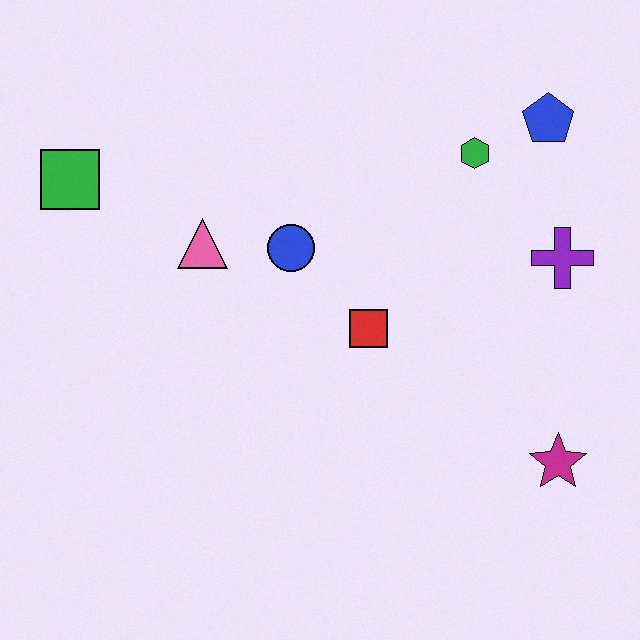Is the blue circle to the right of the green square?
Yes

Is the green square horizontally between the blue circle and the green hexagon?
No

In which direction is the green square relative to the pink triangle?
The green square is to the left of the pink triangle.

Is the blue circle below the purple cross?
No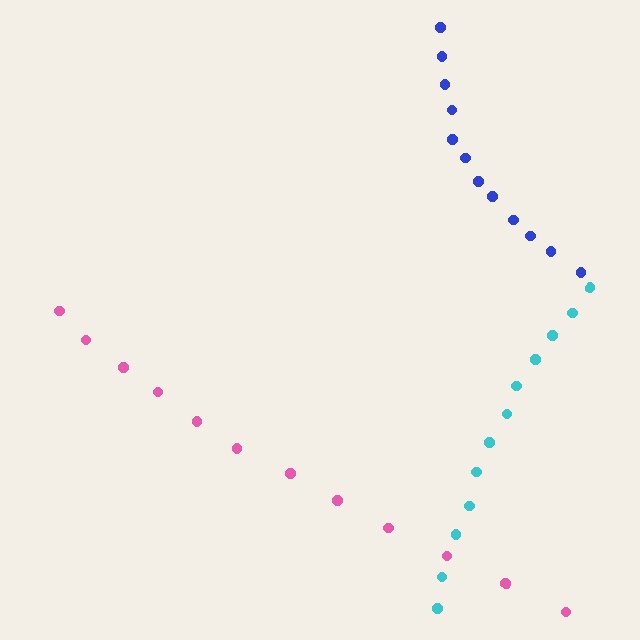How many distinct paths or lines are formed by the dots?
There are 3 distinct paths.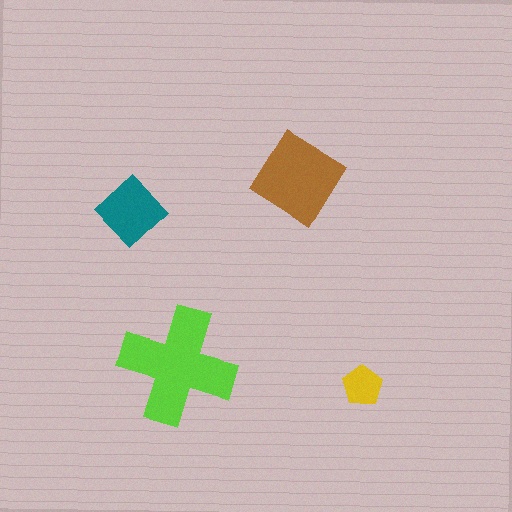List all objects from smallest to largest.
The yellow pentagon, the teal diamond, the brown diamond, the lime cross.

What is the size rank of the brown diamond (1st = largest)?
2nd.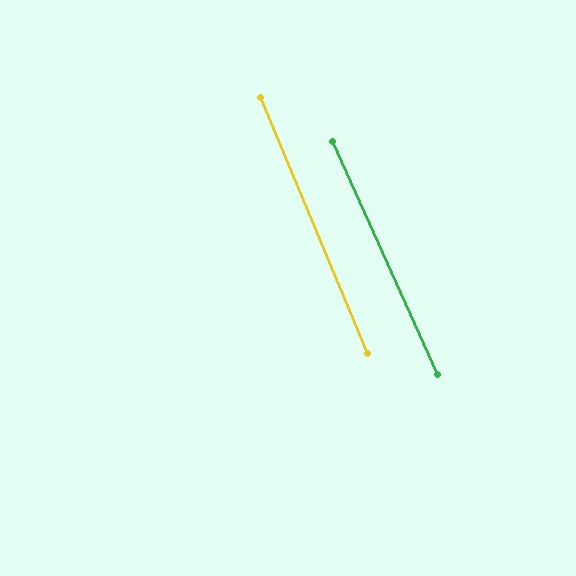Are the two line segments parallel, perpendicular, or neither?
Parallel — their directions differ by only 1.5°.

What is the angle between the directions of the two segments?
Approximately 2 degrees.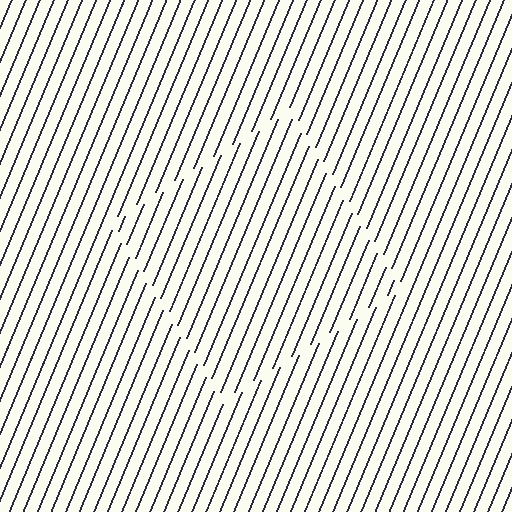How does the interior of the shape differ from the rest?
The interior of the shape contains the same grating, shifted by half a period — the contour is defined by the phase discontinuity where line-ends from the inner and outer gratings abut.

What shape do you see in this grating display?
An illusory square. The interior of the shape contains the same grating, shifted by half a period — the contour is defined by the phase discontinuity where line-ends from the inner and outer gratings abut.